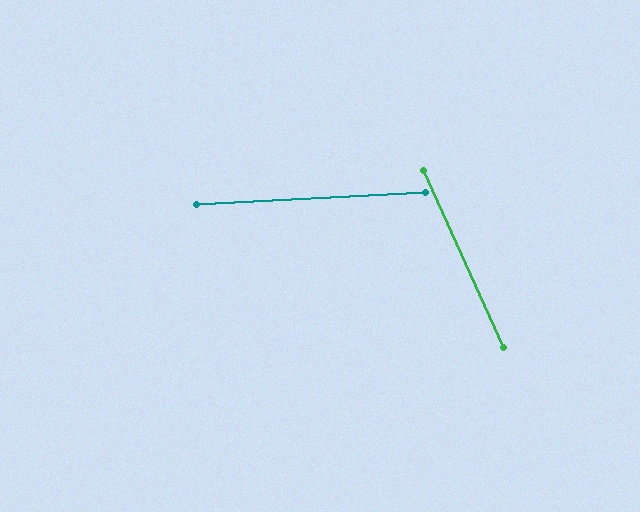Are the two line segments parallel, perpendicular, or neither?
Neither parallel nor perpendicular — they differ by about 69°.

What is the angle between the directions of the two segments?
Approximately 69 degrees.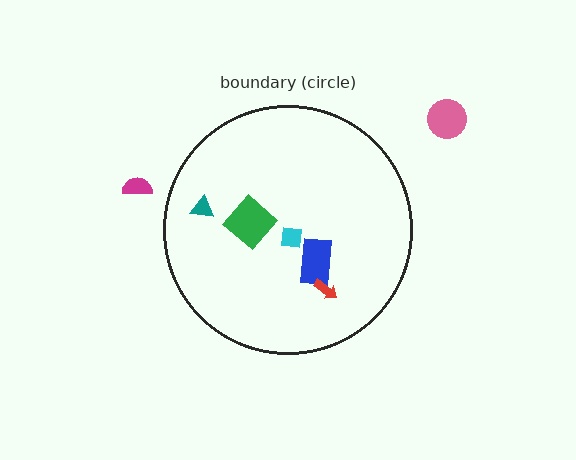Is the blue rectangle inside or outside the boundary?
Inside.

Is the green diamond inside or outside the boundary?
Inside.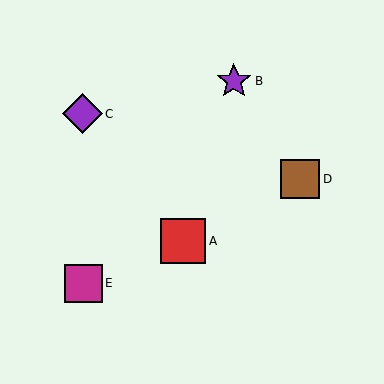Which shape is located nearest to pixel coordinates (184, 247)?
The red square (labeled A) at (183, 241) is nearest to that location.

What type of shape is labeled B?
Shape B is a purple star.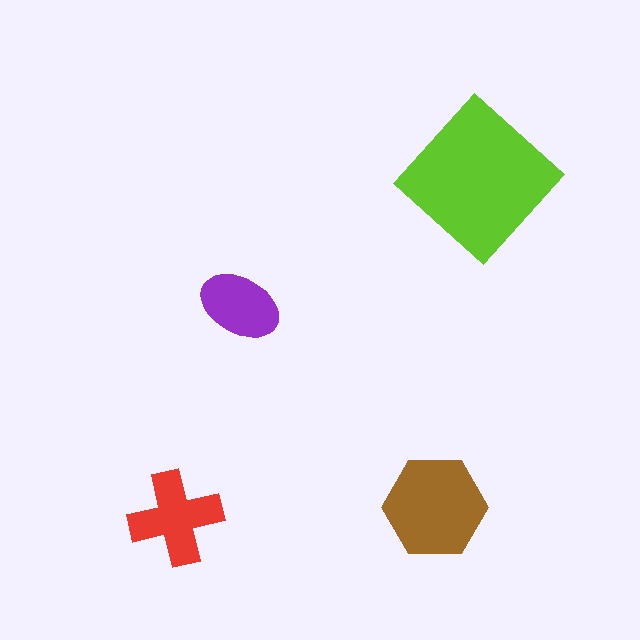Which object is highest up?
The lime diamond is topmost.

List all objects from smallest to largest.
The purple ellipse, the red cross, the brown hexagon, the lime diamond.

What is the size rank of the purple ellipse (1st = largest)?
4th.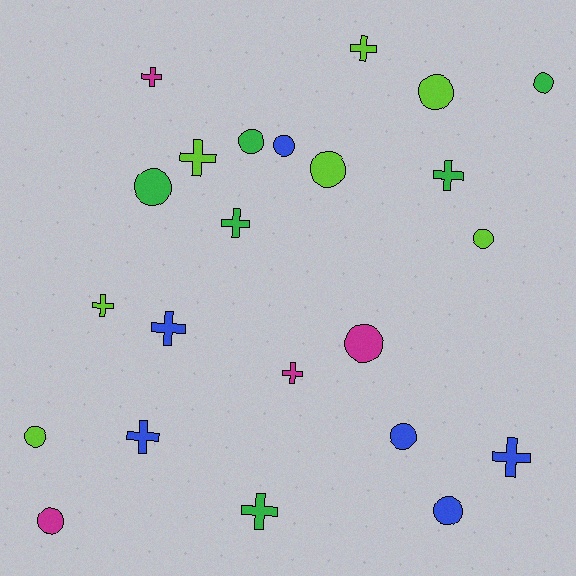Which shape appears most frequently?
Circle, with 12 objects.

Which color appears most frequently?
Lime, with 7 objects.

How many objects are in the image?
There are 23 objects.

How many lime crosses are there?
There are 3 lime crosses.